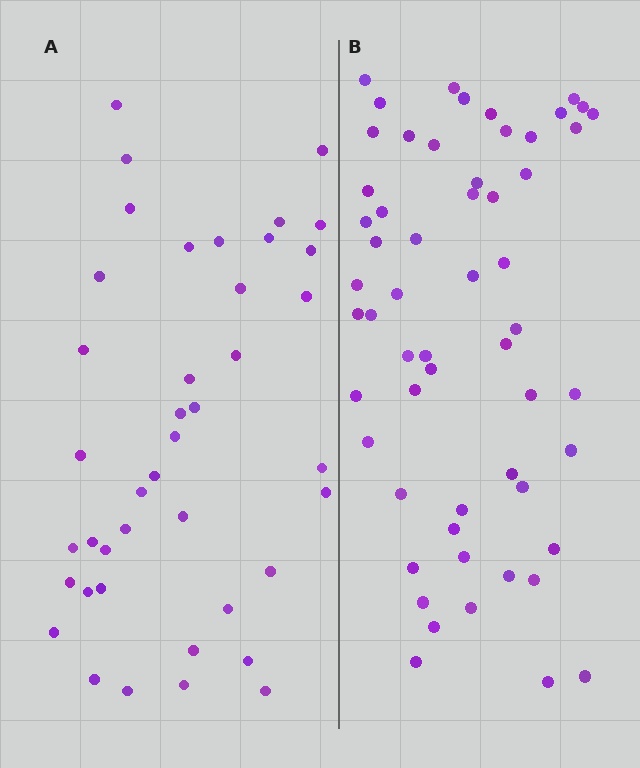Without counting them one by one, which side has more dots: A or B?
Region B (the right region) has more dots.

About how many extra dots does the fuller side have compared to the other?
Region B has approximately 15 more dots than region A.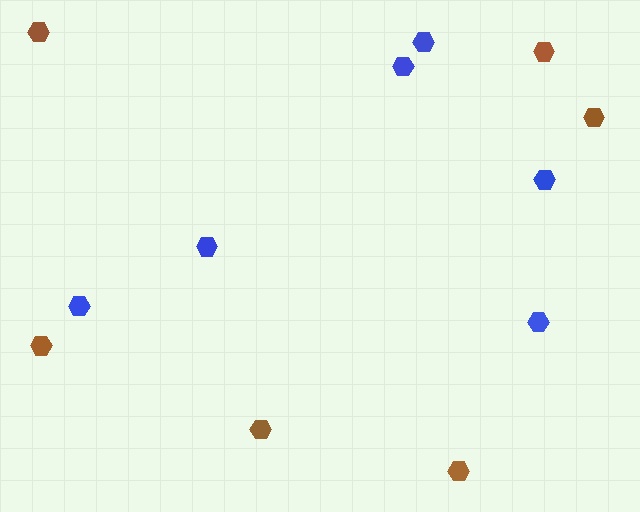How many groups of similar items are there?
There are 2 groups: one group of brown hexagons (6) and one group of blue hexagons (6).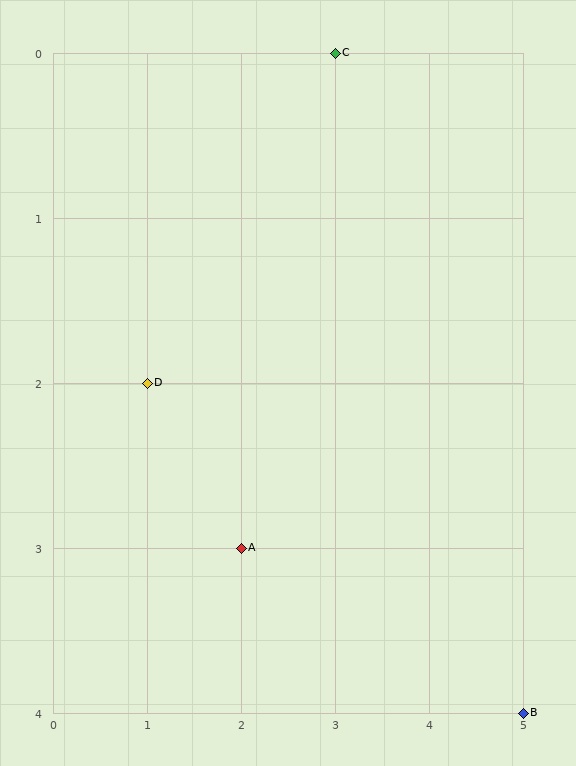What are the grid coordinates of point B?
Point B is at grid coordinates (5, 4).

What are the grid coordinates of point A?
Point A is at grid coordinates (2, 3).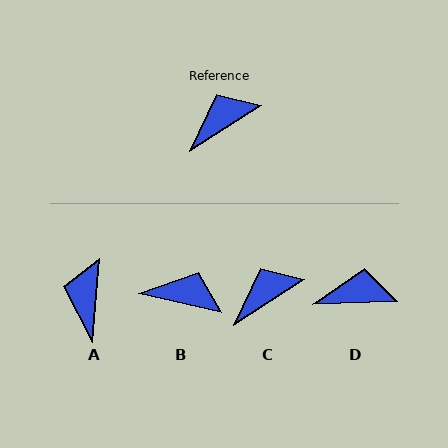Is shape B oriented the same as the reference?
No, it is off by about 46 degrees.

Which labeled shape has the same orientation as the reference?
C.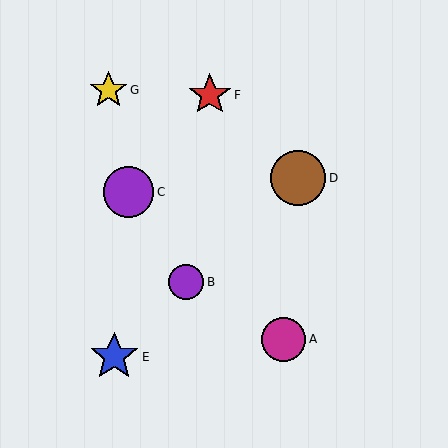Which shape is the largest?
The brown circle (labeled D) is the largest.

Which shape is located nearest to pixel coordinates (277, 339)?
The magenta circle (labeled A) at (284, 339) is nearest to that location.